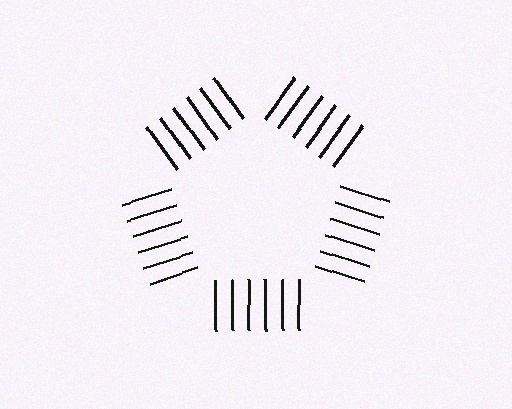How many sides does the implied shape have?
5 sides — the line-ends trace a pentagon.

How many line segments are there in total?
30 — 6 along each of the 5 edges.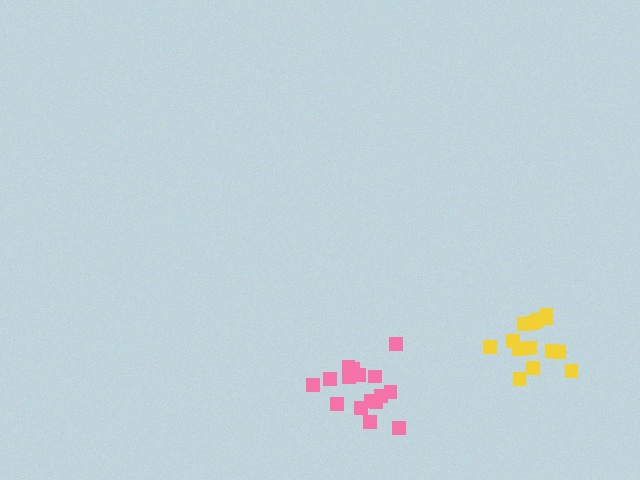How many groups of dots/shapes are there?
There are 2 groups.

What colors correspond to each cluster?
The clusters are colored: yellow, pink.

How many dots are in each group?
Group 1: 14 dots, Group 2: 16 dots (30 total).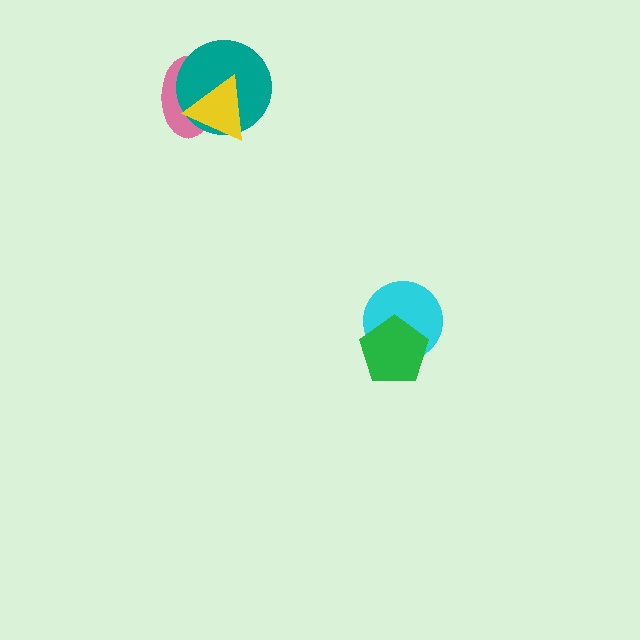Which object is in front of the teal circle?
The yellow triangle is in front of the teal circle.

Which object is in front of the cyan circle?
The green pentagon is in front of the cyan circle.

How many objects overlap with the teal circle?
2 objects overlap with the teal circle.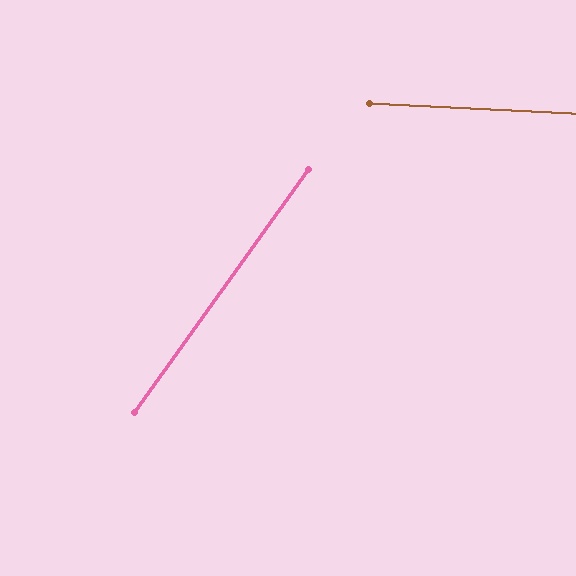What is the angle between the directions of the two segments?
Approximately 57 degrees.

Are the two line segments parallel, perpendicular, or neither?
Neither parallel nor perpendicular — they differ by about 57°.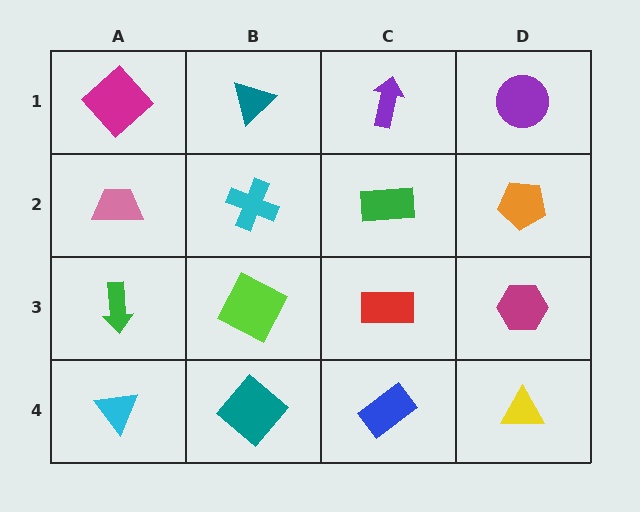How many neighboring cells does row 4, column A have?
2.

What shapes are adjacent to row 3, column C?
A green rectangle (row 2, column C), a blue rectangle (row 4, column C), a lime square (row 3, column B), a magenta hexagon (row 3, column D).